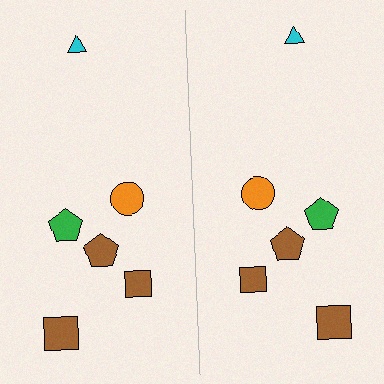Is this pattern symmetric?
Yes, this pattern has bilateral (reflection) symmetry.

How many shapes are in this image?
There are 12 shapes in this image.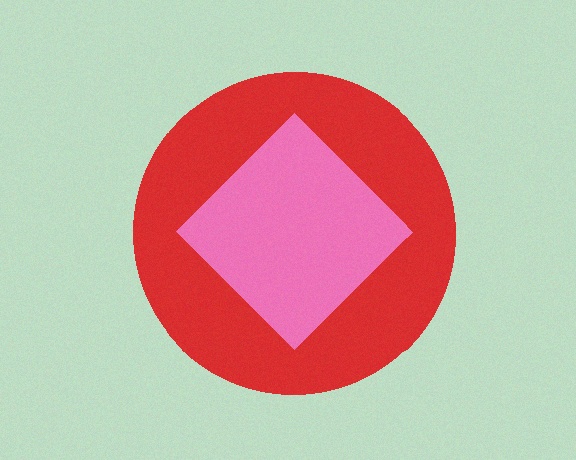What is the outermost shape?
The red circle.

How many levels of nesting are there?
2.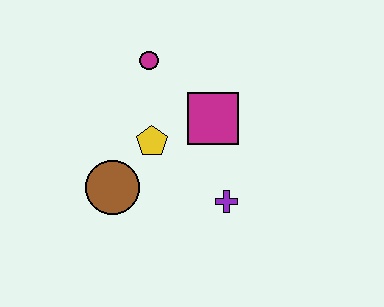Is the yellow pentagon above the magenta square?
No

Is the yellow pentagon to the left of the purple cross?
Yes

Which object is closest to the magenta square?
The yellow pentagon is closest to the magenta square.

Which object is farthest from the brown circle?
The magenta circle is farthest from the brown circle.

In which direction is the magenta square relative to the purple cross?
The magenta square is above the purple cross.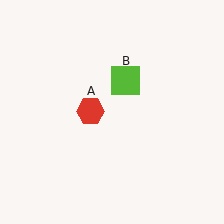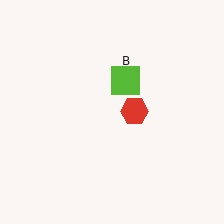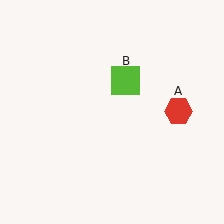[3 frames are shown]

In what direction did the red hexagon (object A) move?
The red hexagon (object A) moved right.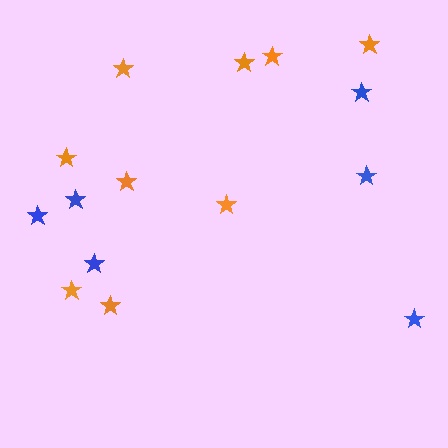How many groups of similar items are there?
There are 2 groups: one group of orange stars (9) and one group of blue stars (6).